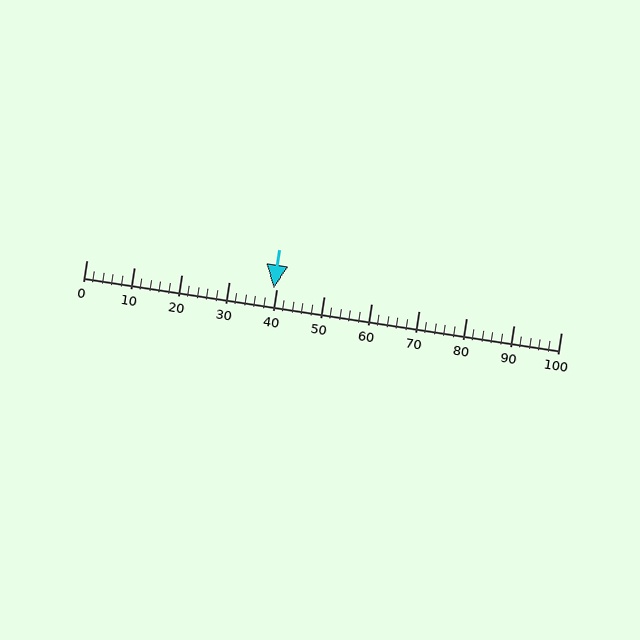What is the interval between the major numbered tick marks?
The major tick marks are spaced 10 units apart.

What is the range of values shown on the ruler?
The ruler shows values from 0 to 100.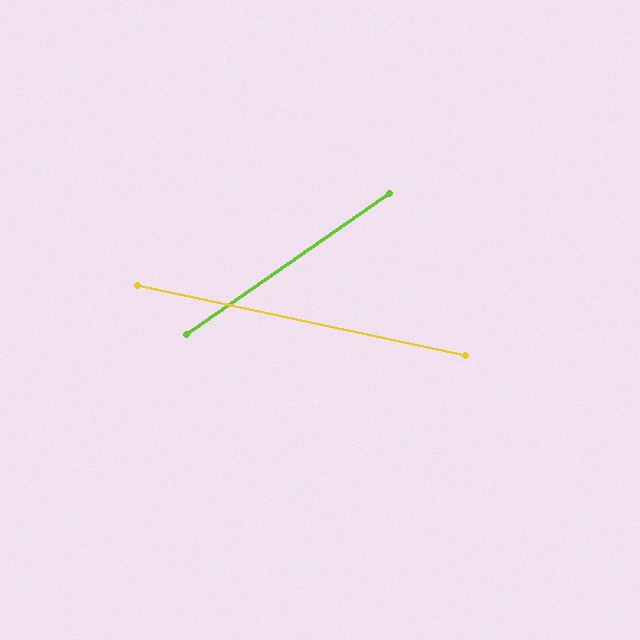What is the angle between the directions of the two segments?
Approximately 47 degrees.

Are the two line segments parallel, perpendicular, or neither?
Neither parallel nor perpendicular — they differ by about 47°.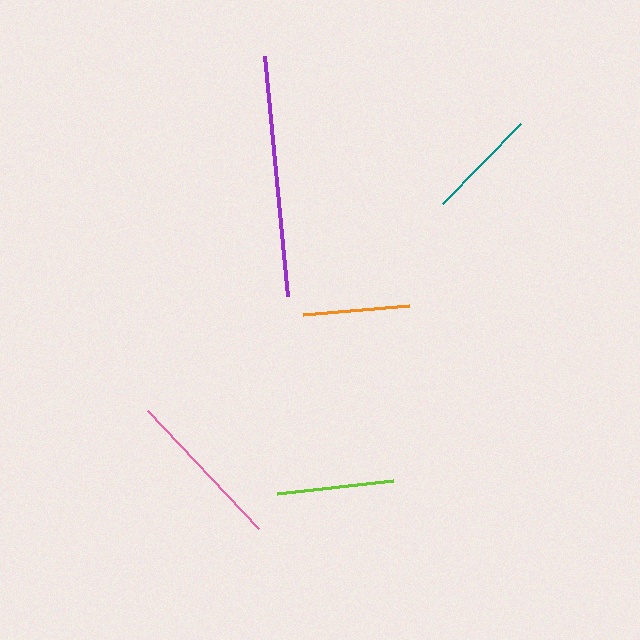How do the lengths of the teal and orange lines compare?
The teal and orange lines are approximately the same length.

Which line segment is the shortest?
The orange line is the shortest at approximately 107 pixels.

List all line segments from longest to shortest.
From longest to shortest: purple, pink, lime, teal, orange.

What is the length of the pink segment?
The pink segment is approximately 163 pixels long.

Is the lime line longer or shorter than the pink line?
The pink line is longer than the lime line.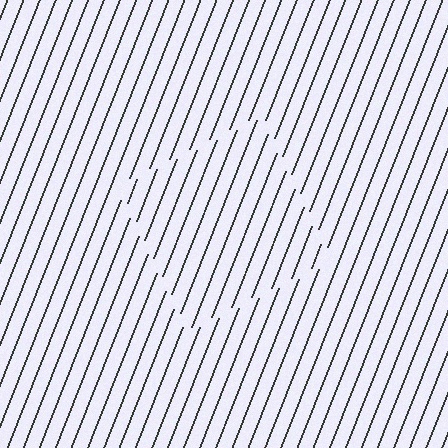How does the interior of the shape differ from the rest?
The interior of the shape contains the same grating, shifted by half a period — the contour is defined by the phase discontinuity where line-ends from the inner and outer gratings abut.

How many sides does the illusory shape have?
4 sides — the line-ends trace a square.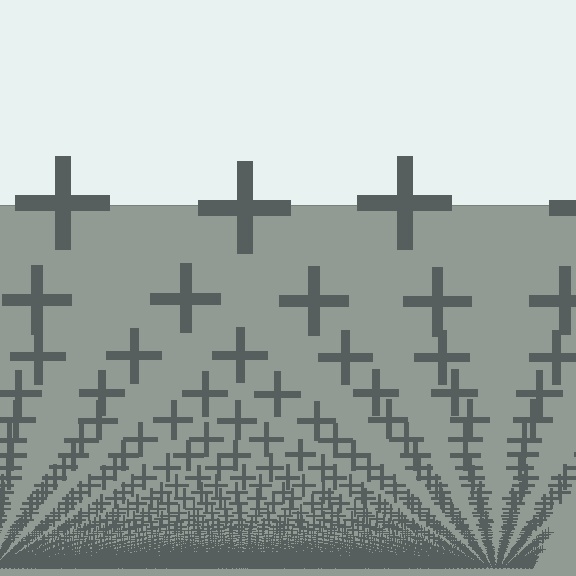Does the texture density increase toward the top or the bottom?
Density increases toward the bottom.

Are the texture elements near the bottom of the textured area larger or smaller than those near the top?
Smaller. The gradient is inverted — elements near the bottom are smaller and denser.